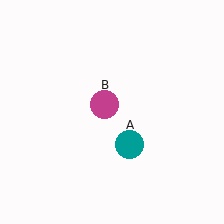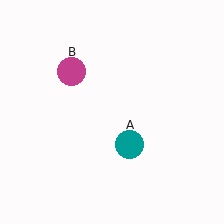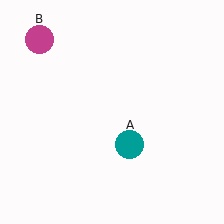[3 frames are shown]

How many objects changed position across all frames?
1 object changed position: magenta circle (object B).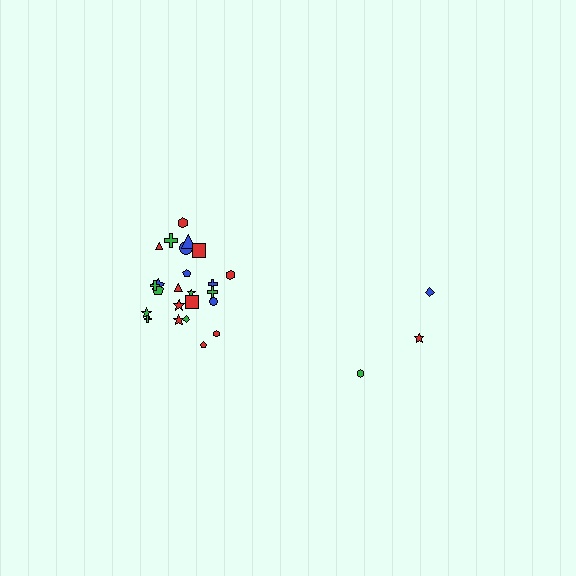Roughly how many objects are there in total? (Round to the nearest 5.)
Roughly 30 objects in total.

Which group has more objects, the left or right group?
The left group.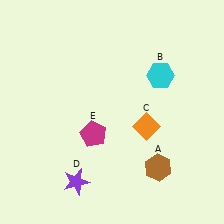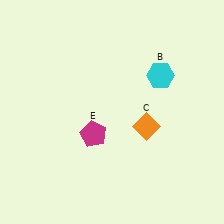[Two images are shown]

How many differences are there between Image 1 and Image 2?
There are 2 differences between the two images.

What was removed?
The brown hexagon (A), the purple star (D) were removed in Image 2.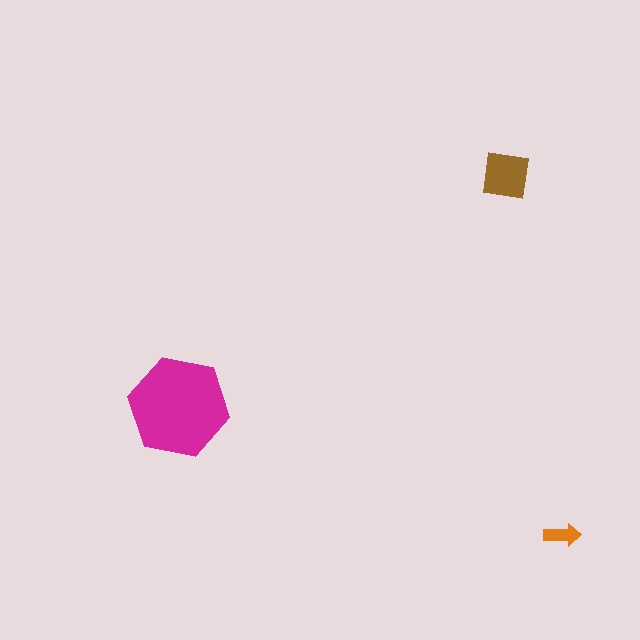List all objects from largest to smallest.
The magenta hexagon, the brown square, the orange arrow.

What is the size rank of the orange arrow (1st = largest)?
3rd.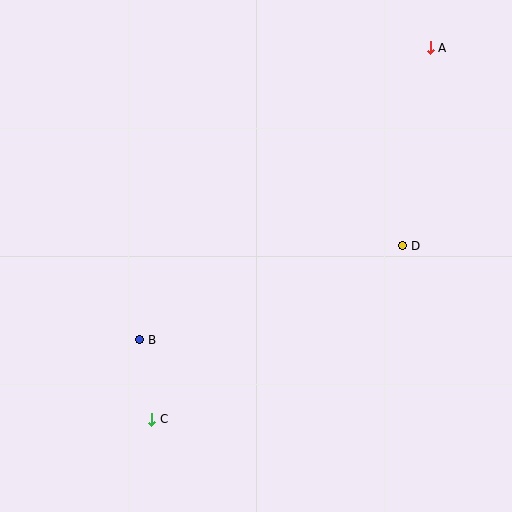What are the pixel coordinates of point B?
Point B is at (140, 340).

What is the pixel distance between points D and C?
The distance between D and C is 305 pixels.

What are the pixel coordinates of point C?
Point C is at (152, 419).